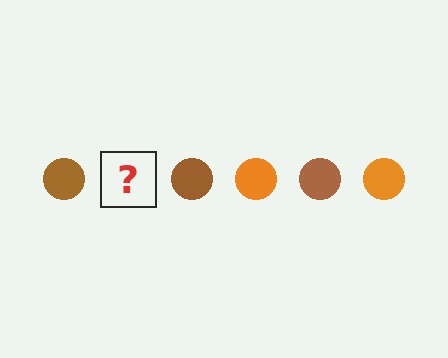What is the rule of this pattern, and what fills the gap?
The rule is that the pattern cycles through brown, orange circles. The gap should be filled with an orange circle.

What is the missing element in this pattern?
The missing element is an orange circle.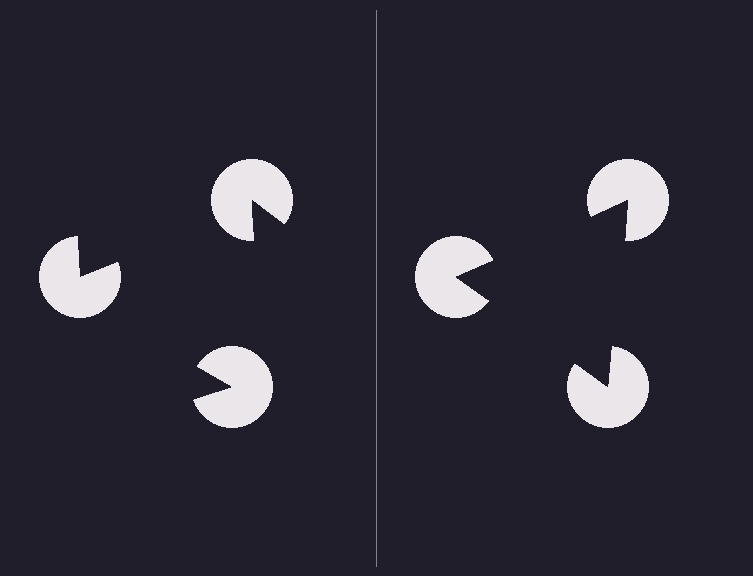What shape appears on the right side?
An illusory triangle.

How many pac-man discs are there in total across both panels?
6 — 3 on each side.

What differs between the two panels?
The pac-man discs are positioned identically on both sides; only the wedge orientations differ. On the right they align to a triangle; on the left they are misaligned.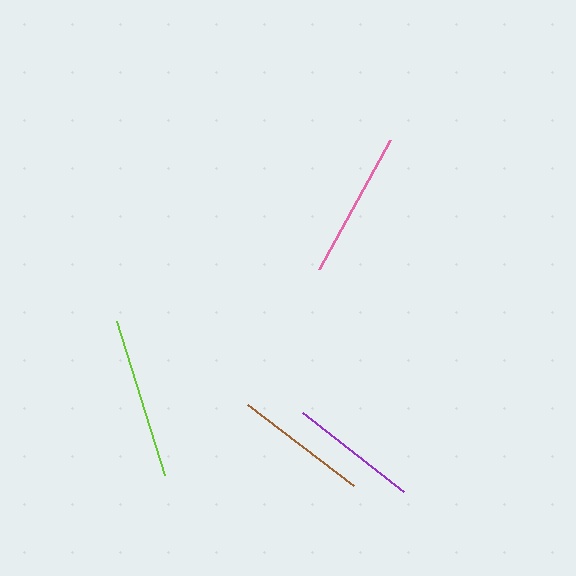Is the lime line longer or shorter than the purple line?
The lime line is longer than the purple line.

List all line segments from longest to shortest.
From longest to shortest: lime, pink, brown, purple.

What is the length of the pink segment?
The pink segment is approximately 147 pixels long.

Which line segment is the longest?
The lime line is the longest at approximately 162 pixels.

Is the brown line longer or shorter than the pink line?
The pink line is longer than the brown line.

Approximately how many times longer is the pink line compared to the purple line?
The pink line is approximately 1.1 times the length of the purple line.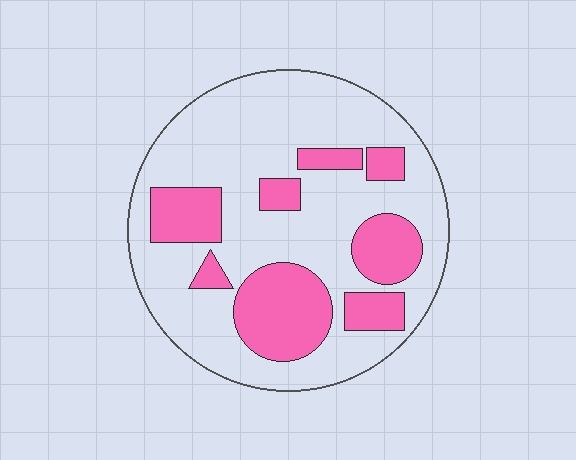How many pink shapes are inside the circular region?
8.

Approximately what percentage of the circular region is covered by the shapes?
Approximately 30%.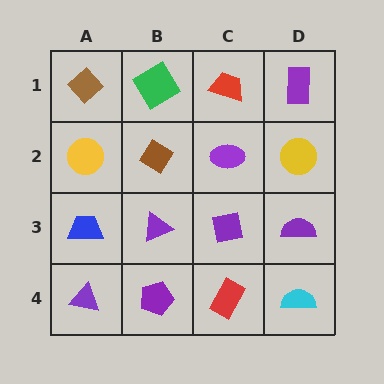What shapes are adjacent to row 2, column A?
A brown diamond (row 1, column A), a blue trapezoid (row 3, column A), a brown diamond (row 2, column B).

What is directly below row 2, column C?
A purple square.